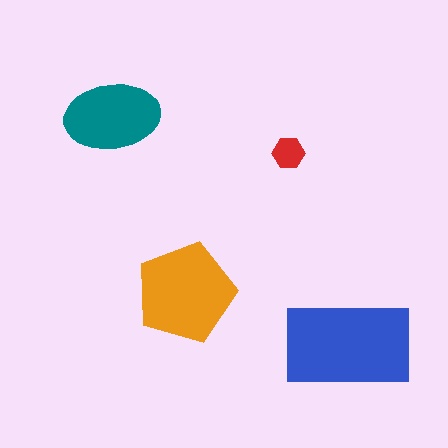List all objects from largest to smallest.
The blue rectangle, the orange pentagon, the teal ellipse, the red hexagon.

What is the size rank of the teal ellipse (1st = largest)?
3rd.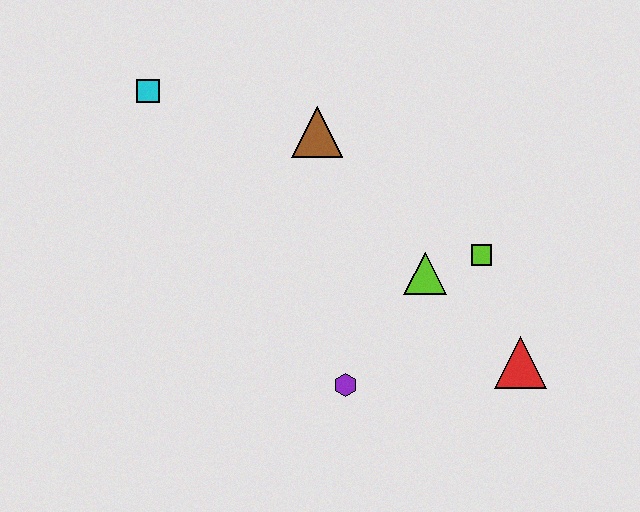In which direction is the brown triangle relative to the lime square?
The brown triangle is to the left of the lime square.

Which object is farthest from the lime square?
The cyan square is farthest from the lime square.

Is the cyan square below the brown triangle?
No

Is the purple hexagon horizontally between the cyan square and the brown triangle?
No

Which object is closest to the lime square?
The lime triangle is closest to the lime square.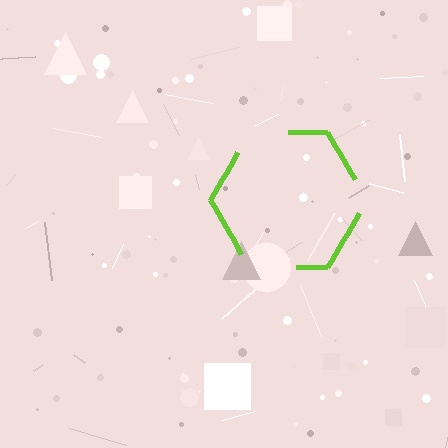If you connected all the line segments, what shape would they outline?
They would outline a hexagon.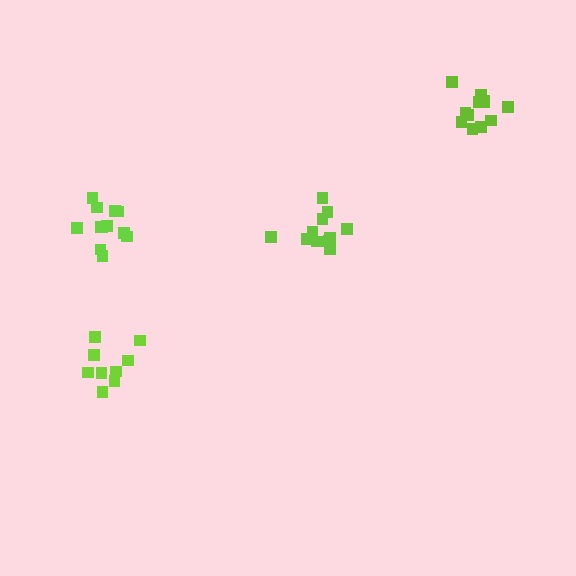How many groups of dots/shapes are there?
There are 4 groups.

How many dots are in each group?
Group 1: 9 dots, Group 2: 11 dots, Group 3: 12 dots, Group 4: 12 dots (44 total).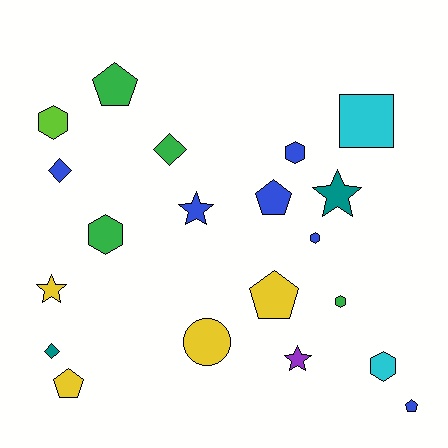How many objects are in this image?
There are 20 objects.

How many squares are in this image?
There is 1 square.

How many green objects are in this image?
There are 4 green objects.